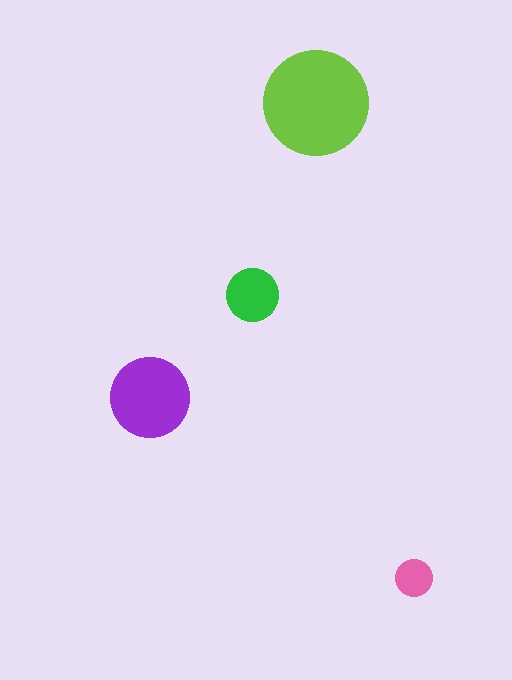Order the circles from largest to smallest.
the lime one, the purple one, the green one, the pink one.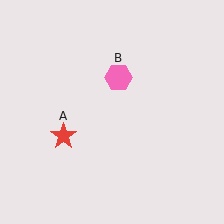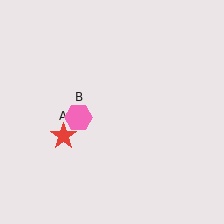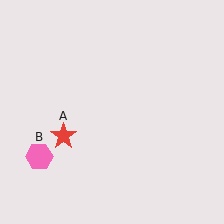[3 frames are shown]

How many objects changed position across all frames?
1 object changed position: pink hexagon (object B).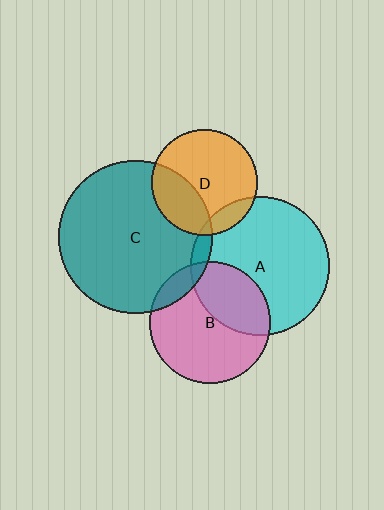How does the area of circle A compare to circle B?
Approximately 1.3 times.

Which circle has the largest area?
Circle C (teal).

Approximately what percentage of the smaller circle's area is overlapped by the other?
Approximately 30%.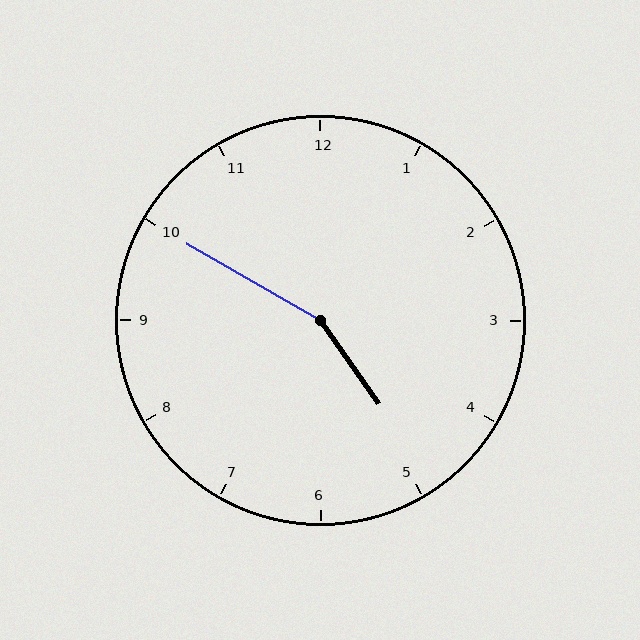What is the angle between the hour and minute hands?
Approximately 155 degrees.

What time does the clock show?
4:50.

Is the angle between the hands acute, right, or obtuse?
It is obtuse.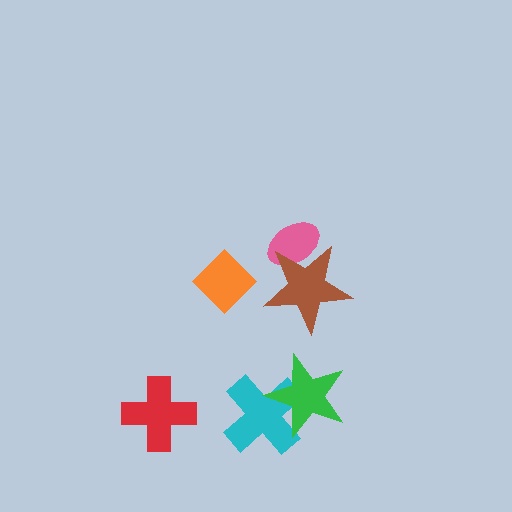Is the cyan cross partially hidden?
Yes, it is partially covered by another shape.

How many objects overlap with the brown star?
1 object overlaps with the brown star.